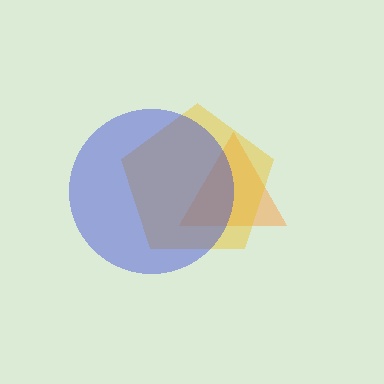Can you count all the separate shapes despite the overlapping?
Yes, there are 3 separate shapes.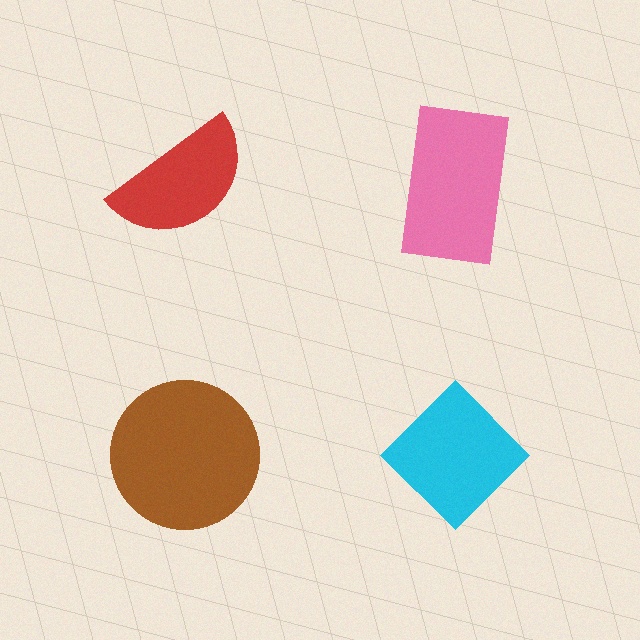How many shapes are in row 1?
2 shapes.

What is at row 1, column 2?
A pink rectangle.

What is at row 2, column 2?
A cyan diamond.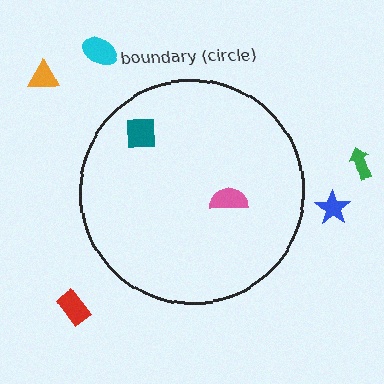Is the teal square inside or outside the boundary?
Inside.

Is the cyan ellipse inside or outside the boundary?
Outside.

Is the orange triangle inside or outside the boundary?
Outside.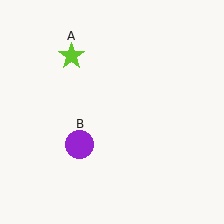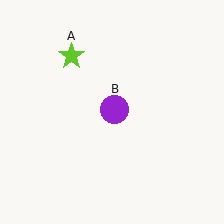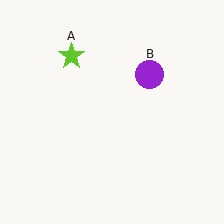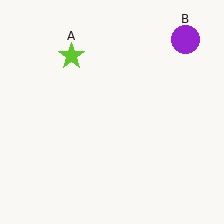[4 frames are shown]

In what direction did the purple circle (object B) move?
The purple circle (object B) moved up and to the right.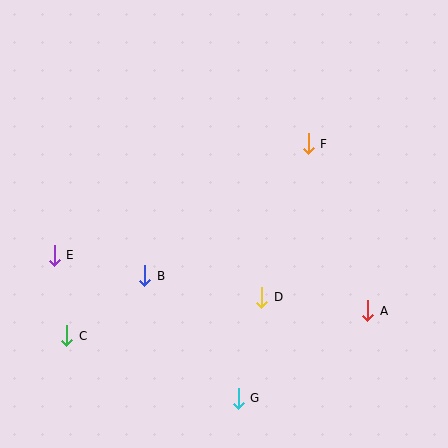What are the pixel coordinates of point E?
Point E is at (54, 255).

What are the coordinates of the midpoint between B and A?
The midpoint between B and A is at (256, 293).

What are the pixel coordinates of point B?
Point B is at (145, 276).